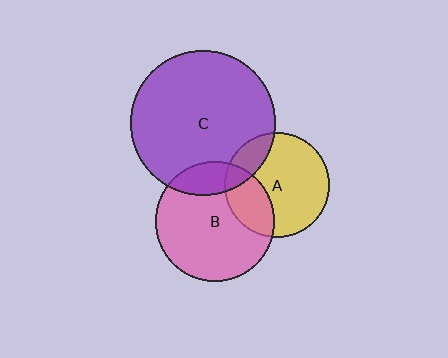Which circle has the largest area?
Circle C (purple).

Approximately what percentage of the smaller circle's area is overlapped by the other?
Approximately 15%.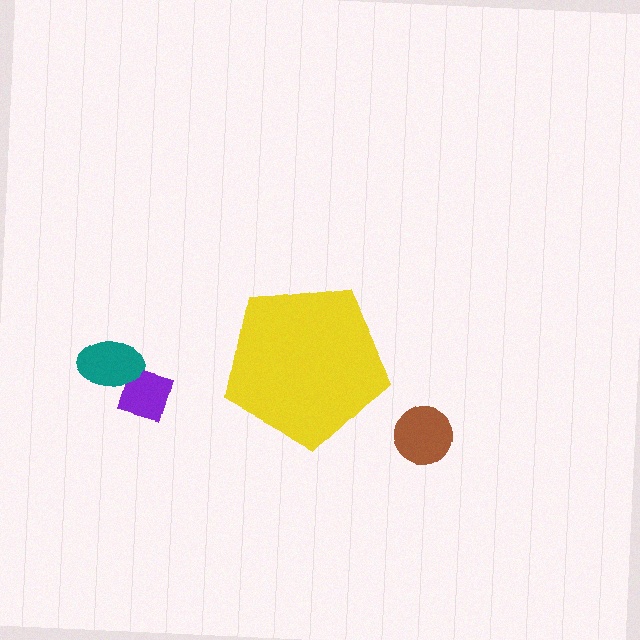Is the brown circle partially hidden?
No, the brown circle is fully visible.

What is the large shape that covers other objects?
A yellow pentagon.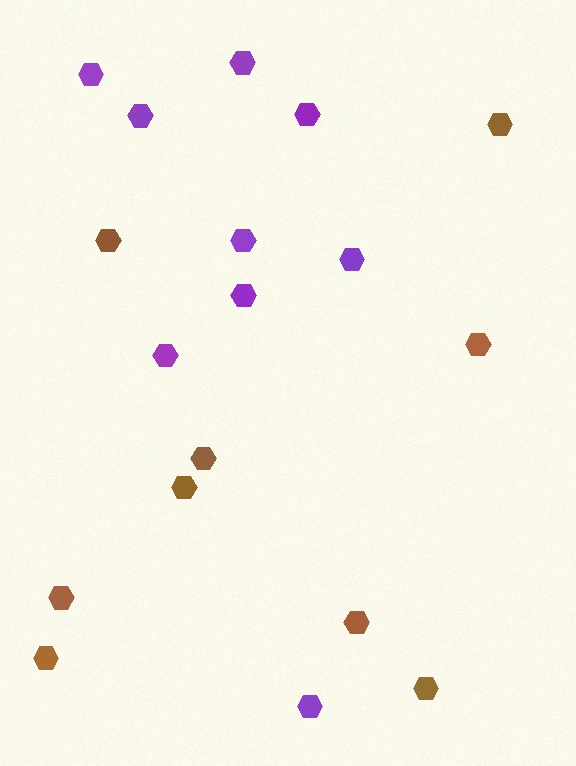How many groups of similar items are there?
There are 2 groups: one group of brown hexagons (9) and one group of purple hexagons (9).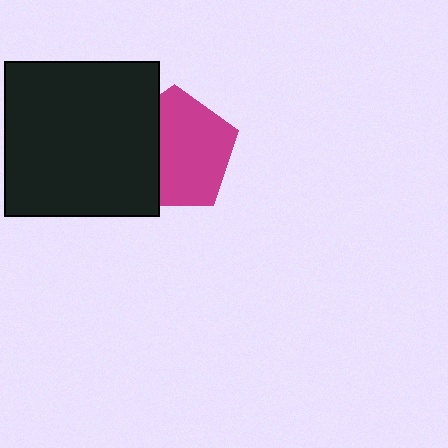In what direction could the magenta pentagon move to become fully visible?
The magenta pentagon could move right. That would shift it out from behind the black square entirely.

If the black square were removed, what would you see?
You would see the complete magenta pentagon.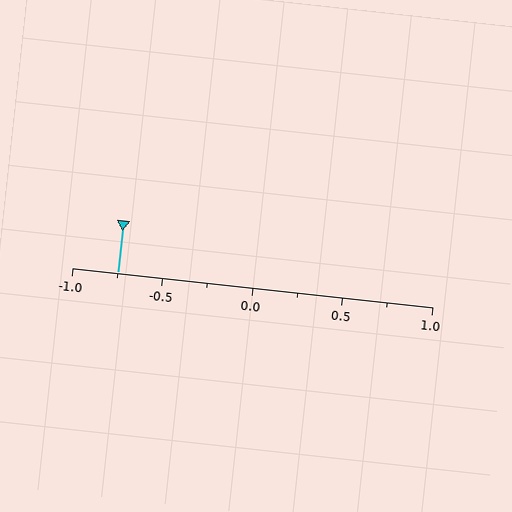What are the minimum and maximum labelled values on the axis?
The axis runs from -1.0 to 1.0.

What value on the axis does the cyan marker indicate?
The marker indicates approximately -0.75.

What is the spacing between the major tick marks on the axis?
The major ticks are spaced 0.5 apart.